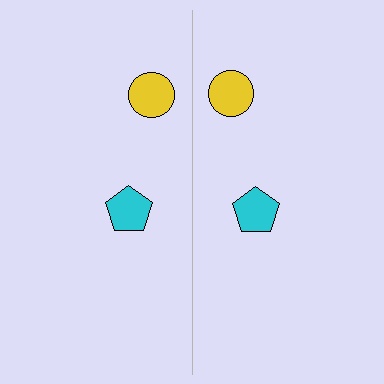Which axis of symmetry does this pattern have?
The pattern has a vertical axis of symmetry running through the center of the image.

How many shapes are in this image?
There are 4 shapes in this image.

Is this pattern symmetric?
Yes, this pattern has bilateral (reflection) symmetry.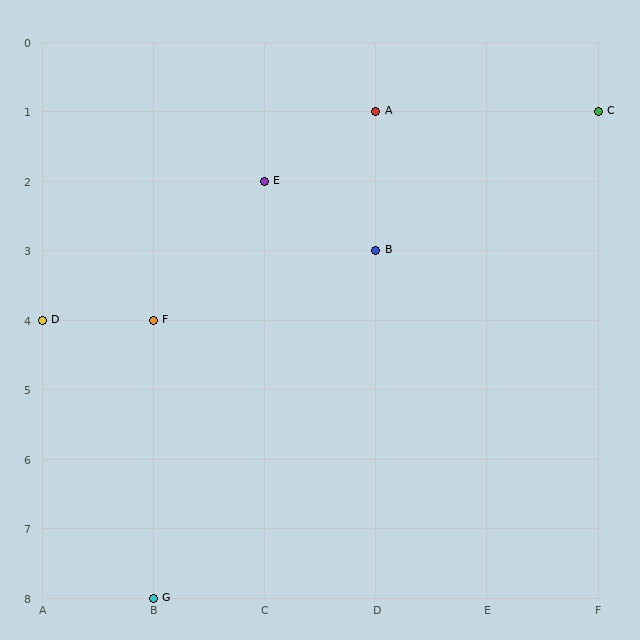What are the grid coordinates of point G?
Point G is at grid coordinates (B, 8).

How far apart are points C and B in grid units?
Points C and B are 2 columns and 2 rows apart (about 2.8 grid units diagonally).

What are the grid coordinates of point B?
Point B is at grid coordinates (D, 3).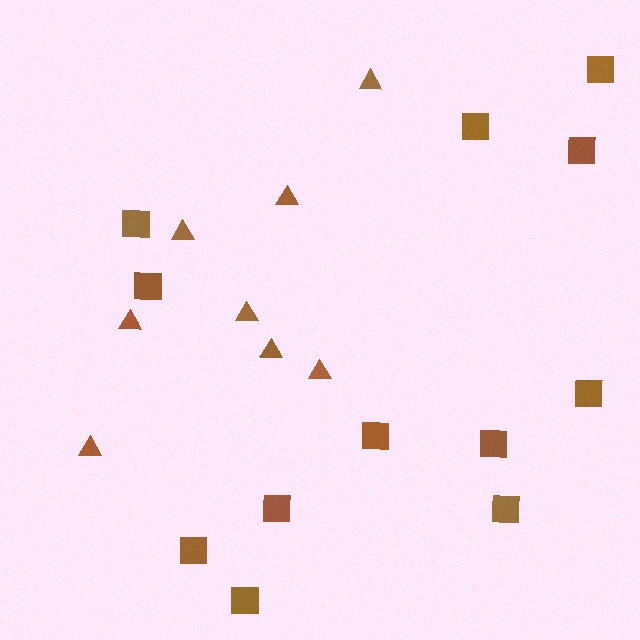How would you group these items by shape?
There are 2 groups: one group of triangles (8) and one group of squares (12).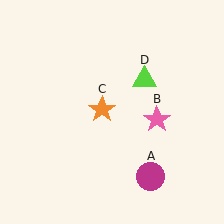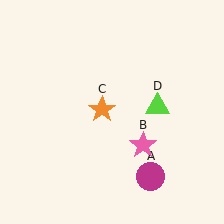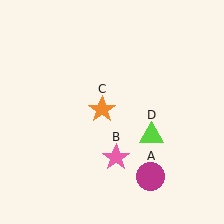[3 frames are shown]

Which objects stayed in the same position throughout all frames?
Magenta circle (object A) and orange star (object C) remained stationary.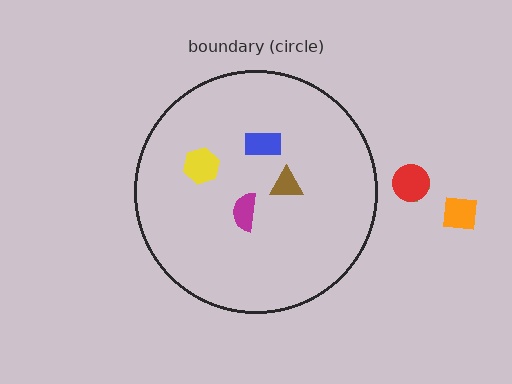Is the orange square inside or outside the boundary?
Outside.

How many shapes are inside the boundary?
4 inside, 3 outside.